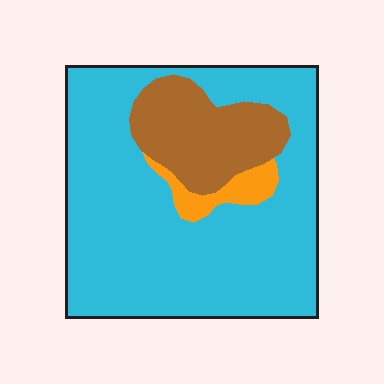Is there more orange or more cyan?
Cyan.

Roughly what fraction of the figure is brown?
Brown covers around 20% of the figure.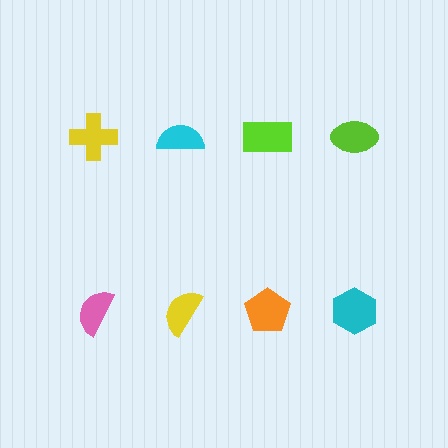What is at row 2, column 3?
An orange pentagon.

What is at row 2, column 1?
A pink semicircle.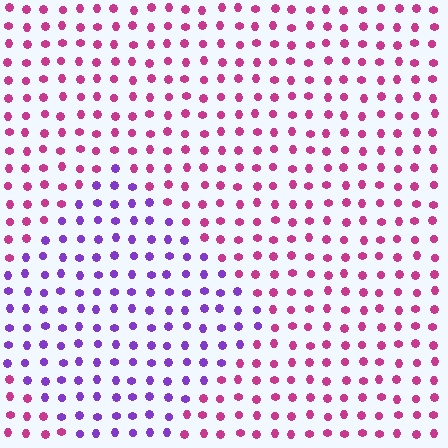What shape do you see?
I see a diamond.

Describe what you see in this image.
The image is filled with small magenta elements in a uniform arrangement. A diamond-shaped region is visible where the elements are tinted to a slightly different hue, forming a subtle color boundary.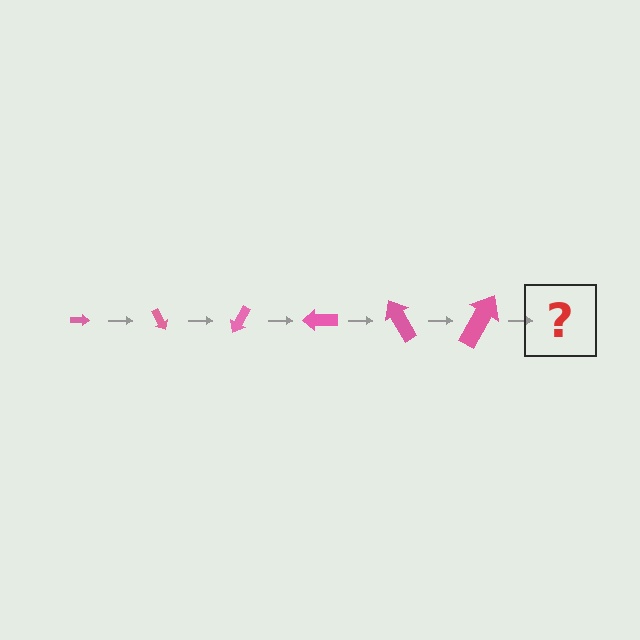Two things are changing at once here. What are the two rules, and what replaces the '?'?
The two rules are that the arrow grows larger each step and it rotates 60 degrees each step. The '?' should be an arrow, larger than the previous one and rotated 360 degrees from the start.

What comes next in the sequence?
The next element should be an arrow, larger than the previous one and rotated 360 degrees from the start.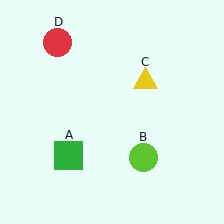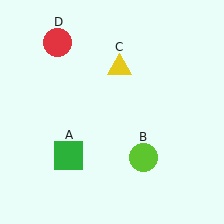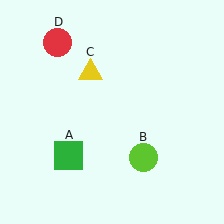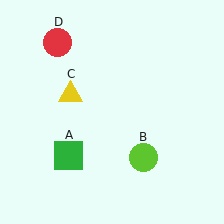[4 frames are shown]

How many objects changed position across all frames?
1 object changed position: yellow triangle (object C).